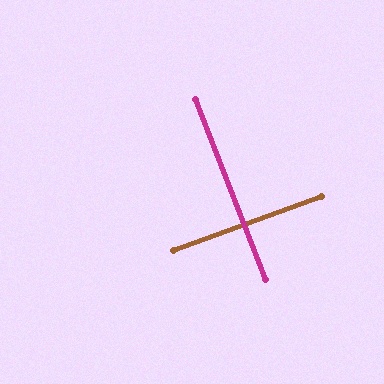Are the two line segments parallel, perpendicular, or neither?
Perpendicular — they meet at approximately 89°.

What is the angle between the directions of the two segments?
Approximately 89 degrees.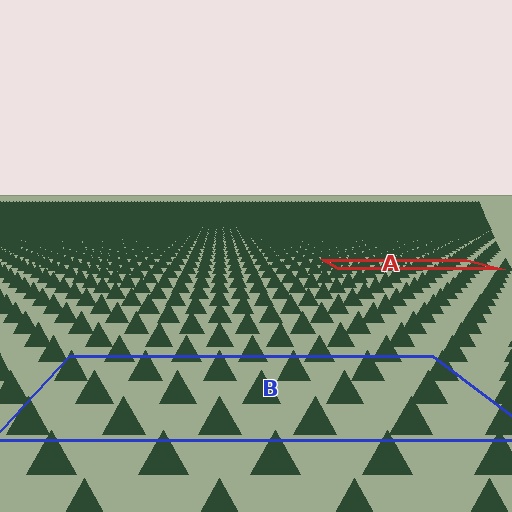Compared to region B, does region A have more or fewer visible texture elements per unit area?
Region A has more texture elements per unit area — they are packed more densely because it is farther away.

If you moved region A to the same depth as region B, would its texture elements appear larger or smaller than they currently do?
They would appear larger. At a closer depth, the same texture elements are projected at a bigger on-screen size.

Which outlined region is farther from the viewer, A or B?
Region A is farther from the viewer — the texture elements inside it appear smaller and more densely packed.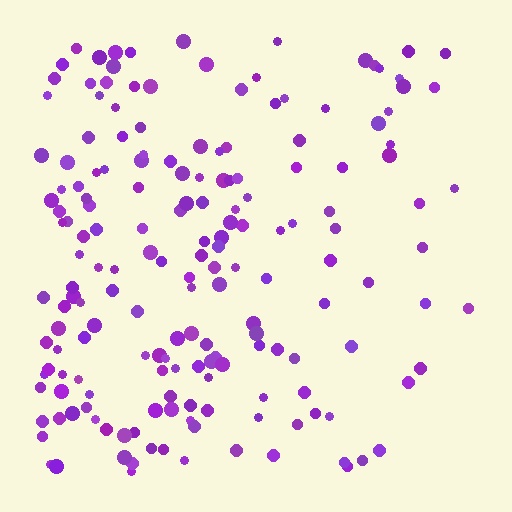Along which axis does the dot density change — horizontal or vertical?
Horizontal.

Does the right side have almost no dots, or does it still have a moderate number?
Still a moderate number, just noticeably fewer than the left.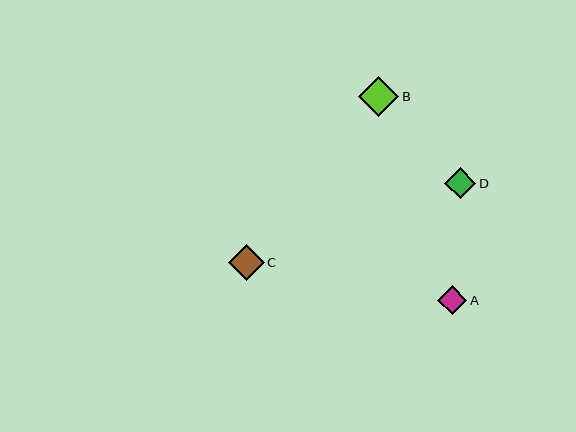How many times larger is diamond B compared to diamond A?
Diamond B is approximately 1.4 times the size of diamond A.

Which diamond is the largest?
Diamond B is the largest with a size of approximately 40 pixels.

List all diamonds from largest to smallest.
From largest to smallest: B, C, D, A.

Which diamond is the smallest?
Diamond A is the smallest with a size of approximately 29 pixels.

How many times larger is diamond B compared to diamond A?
Diamond B is approximately 1.4 times the size of diamond A.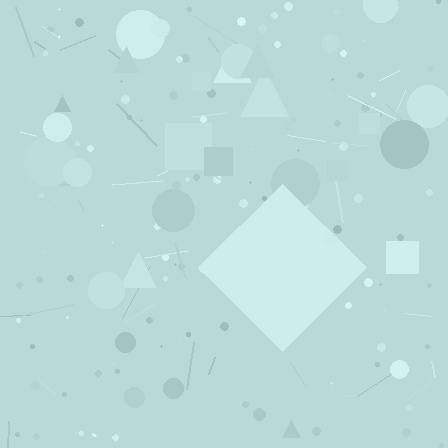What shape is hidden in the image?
A diamond is hidden in the image.